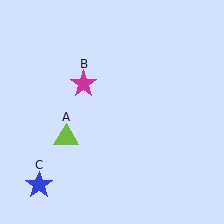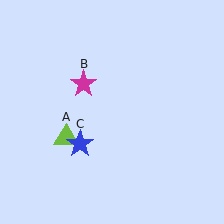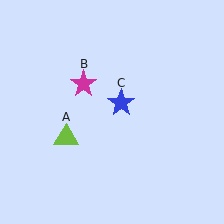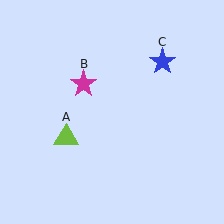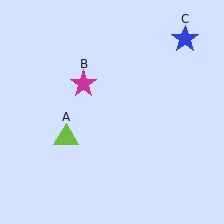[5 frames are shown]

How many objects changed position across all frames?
1 object changed position: blue star (object C).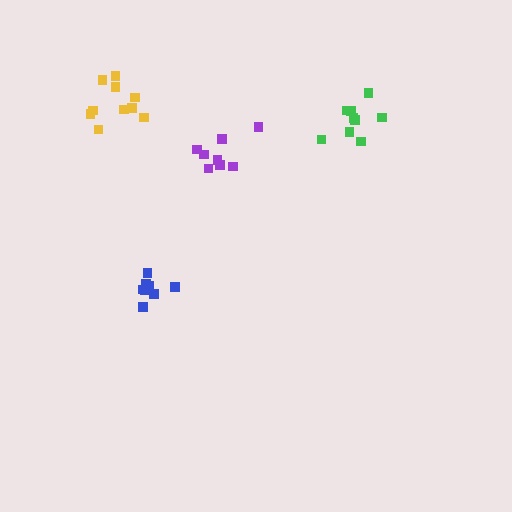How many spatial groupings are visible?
There are 4 spatial groupings.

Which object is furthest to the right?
The green cluster is rightmost.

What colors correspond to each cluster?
The clusters are colored: blue, purple, green, yellow.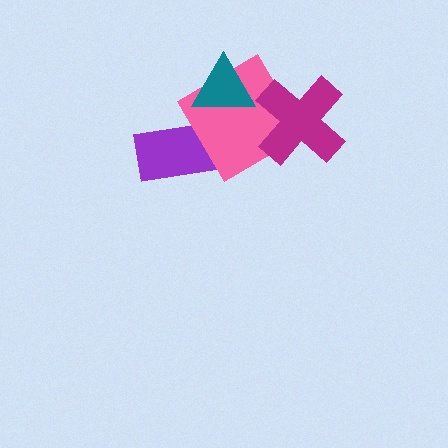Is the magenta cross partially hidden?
No, no other shape covers it.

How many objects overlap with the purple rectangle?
1 object overlaps with the purple rectangle.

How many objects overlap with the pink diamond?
3 objects overlap with the pink diamond.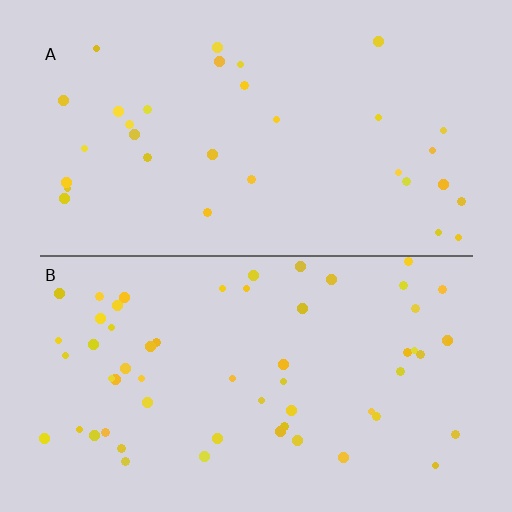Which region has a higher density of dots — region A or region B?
B (the bottom).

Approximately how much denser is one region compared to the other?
Approximately 1.8× — region B over region A.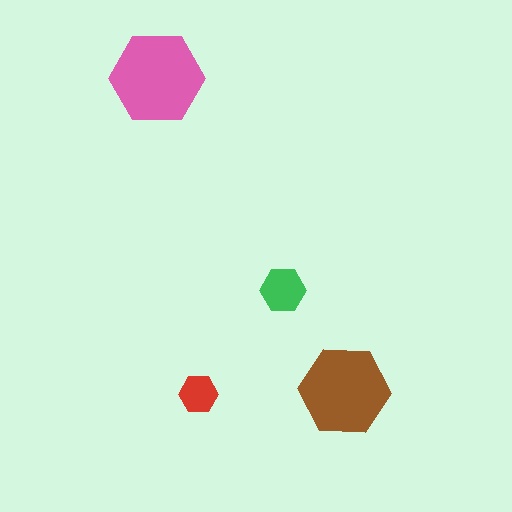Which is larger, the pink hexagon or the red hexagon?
The pink one.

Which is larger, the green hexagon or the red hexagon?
The green one.